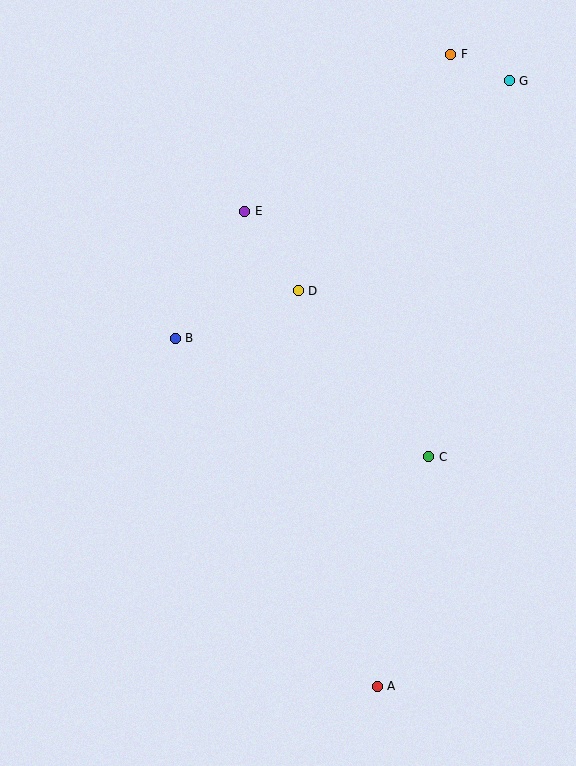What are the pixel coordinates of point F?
Point F is at (451, 54).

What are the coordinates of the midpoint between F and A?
The midpoint between F and A is at (414, 370).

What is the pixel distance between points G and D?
The distance between G and D is 298 pixels.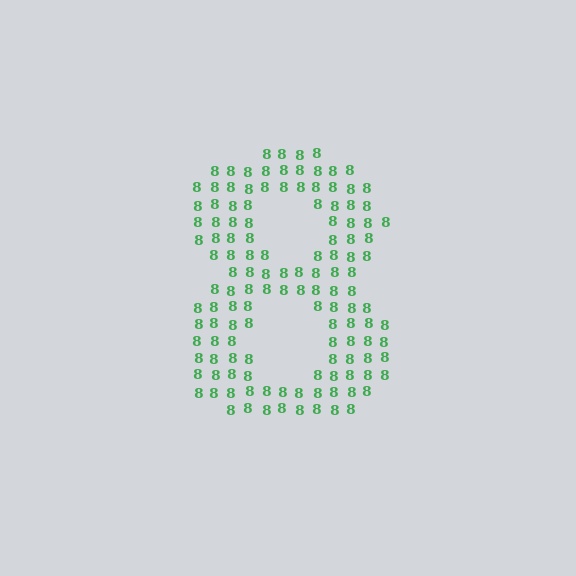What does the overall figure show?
The overall figure shows the digit 8.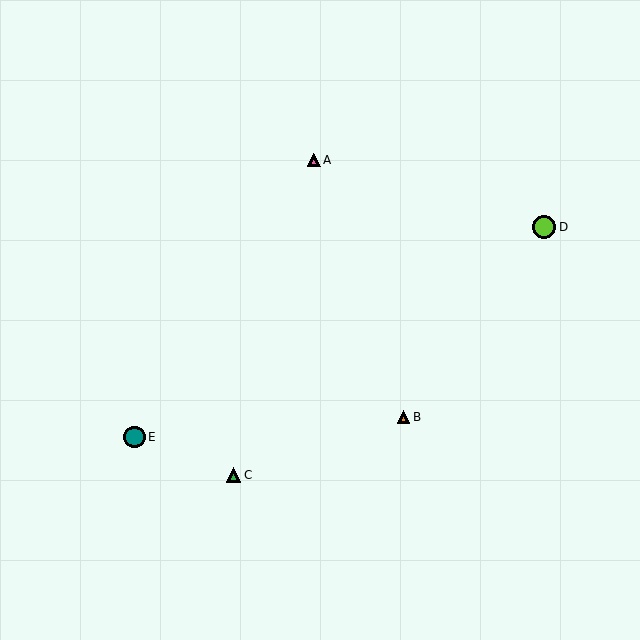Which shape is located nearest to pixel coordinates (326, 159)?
The pink triangle (labeled A) at (314, 160) is nearest to that location.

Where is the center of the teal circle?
The center of the teal circle is at (134, 437).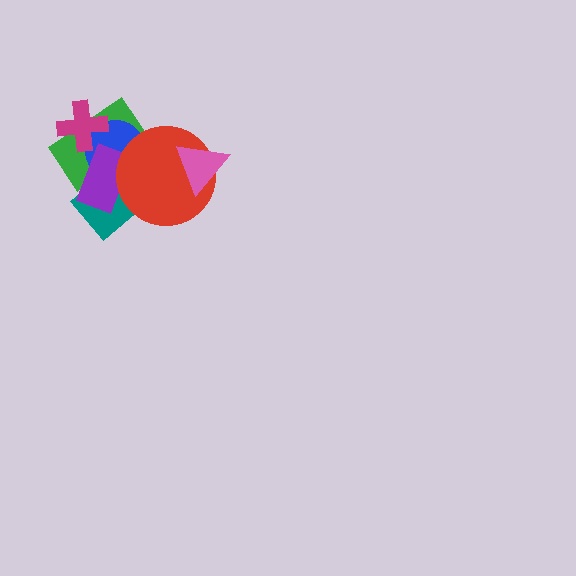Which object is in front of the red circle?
The pink triangle is in front of the red circle.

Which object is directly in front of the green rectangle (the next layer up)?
The blue circle is directly in front of the green rectangle.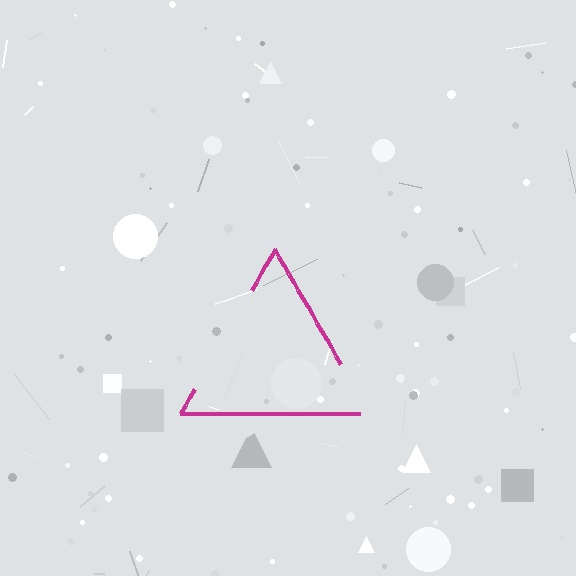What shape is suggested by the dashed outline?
The dashed outline suggests a triangle.